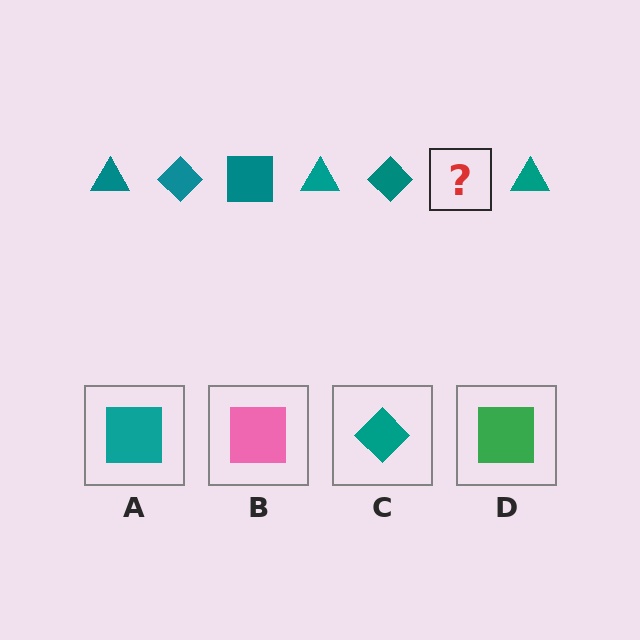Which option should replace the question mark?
Option A.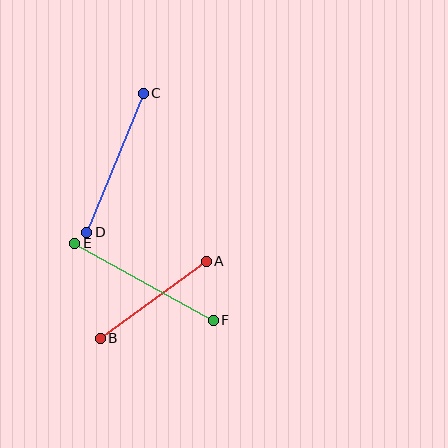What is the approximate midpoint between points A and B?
The midpoint is at approximately (153, 300) pixels.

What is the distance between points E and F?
The distance is approximately 158 pixels.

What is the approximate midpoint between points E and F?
The midpoint is at approximately (144, 282) pixels.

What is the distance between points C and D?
The distance is approximately 150 pixels.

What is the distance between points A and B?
The distance is approximately 131 pixels.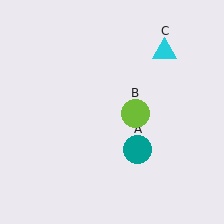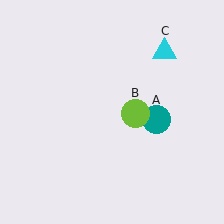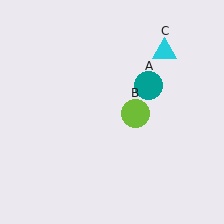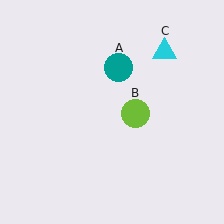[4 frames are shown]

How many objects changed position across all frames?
1 object changed position: teal circle (object A).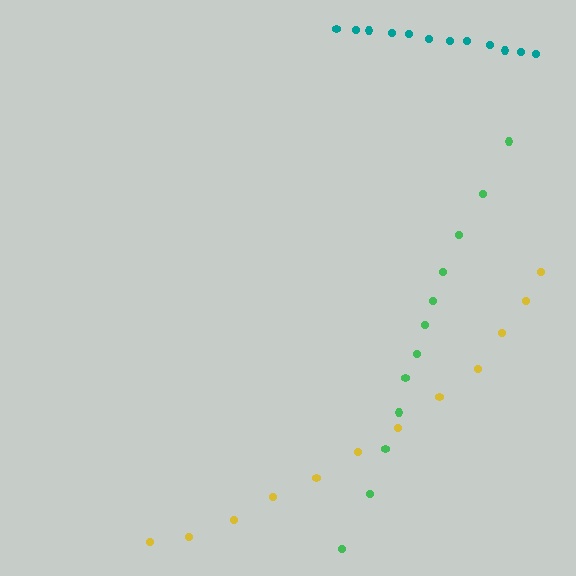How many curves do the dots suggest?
There are 3 distinct paths.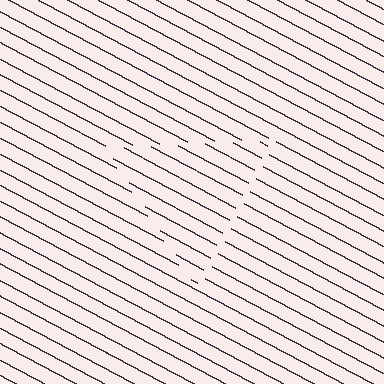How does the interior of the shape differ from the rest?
The interior of the shape contains the same grating, shifted by half a period — the contour is defined by the phase discontinuity where line-ends from the inner and outer gratings abut.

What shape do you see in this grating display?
An illusory triangle. The interior of the shape contains the same grating, shifted by half a period — the contour is defined by the phase discontinuity where line-ends from the inner and outer gratings abut.